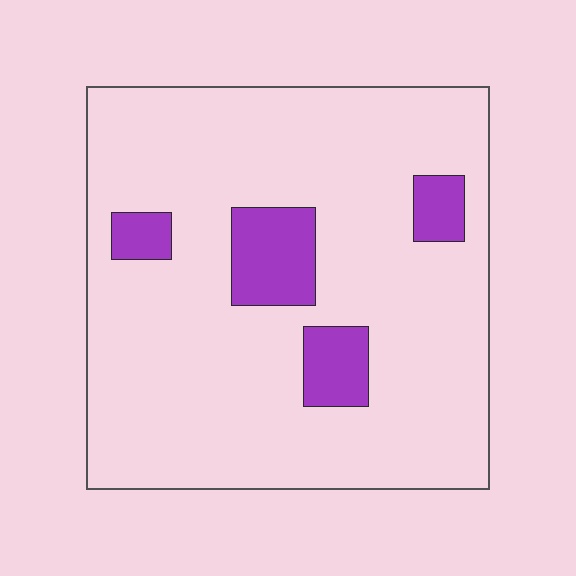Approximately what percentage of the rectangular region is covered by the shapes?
Approximately 10%.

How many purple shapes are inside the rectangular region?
4.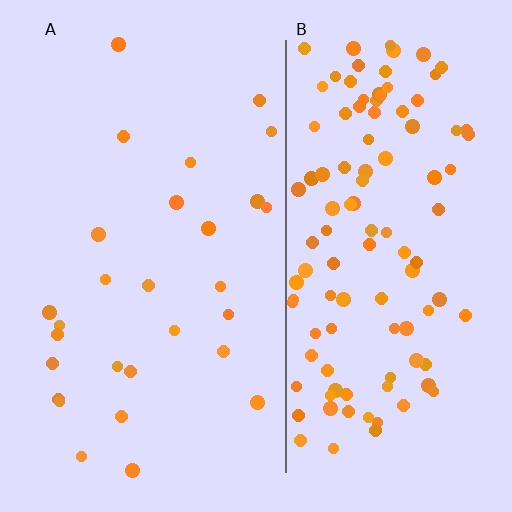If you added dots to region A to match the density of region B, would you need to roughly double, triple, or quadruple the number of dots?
Approximately quadruple.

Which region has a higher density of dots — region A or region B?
B (the right).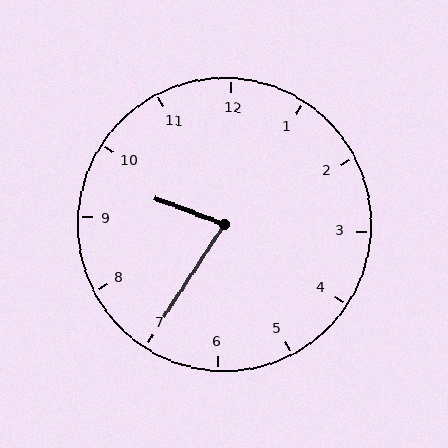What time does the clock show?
9:35.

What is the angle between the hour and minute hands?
Approximately 78 degrees.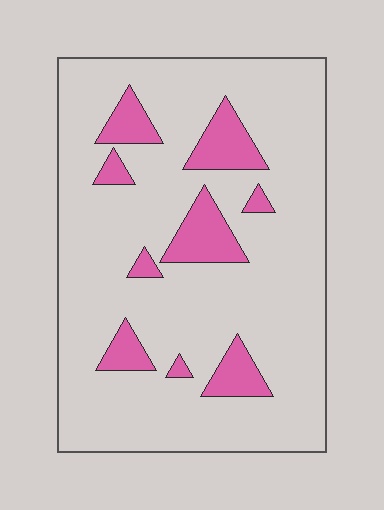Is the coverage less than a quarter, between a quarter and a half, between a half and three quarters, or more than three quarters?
Less than a quarter.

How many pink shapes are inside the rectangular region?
9.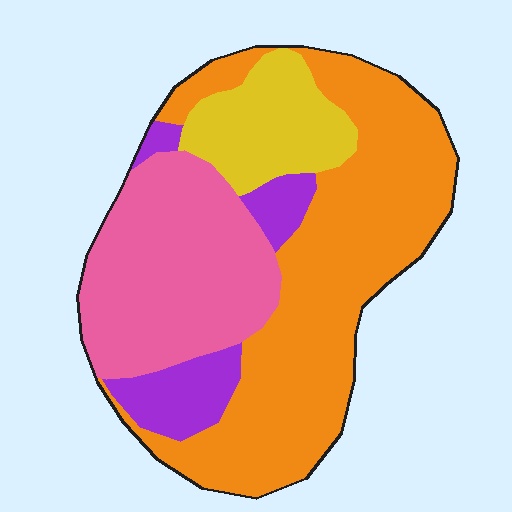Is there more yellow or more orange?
Orange.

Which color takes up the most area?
Orange, at roughly 50%.